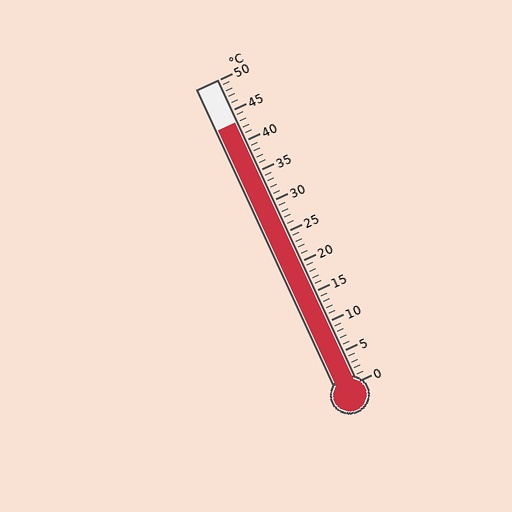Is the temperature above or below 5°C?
The temperature is above 5°C.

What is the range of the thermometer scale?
The thermometer scale ranges from 0°C to 50°C.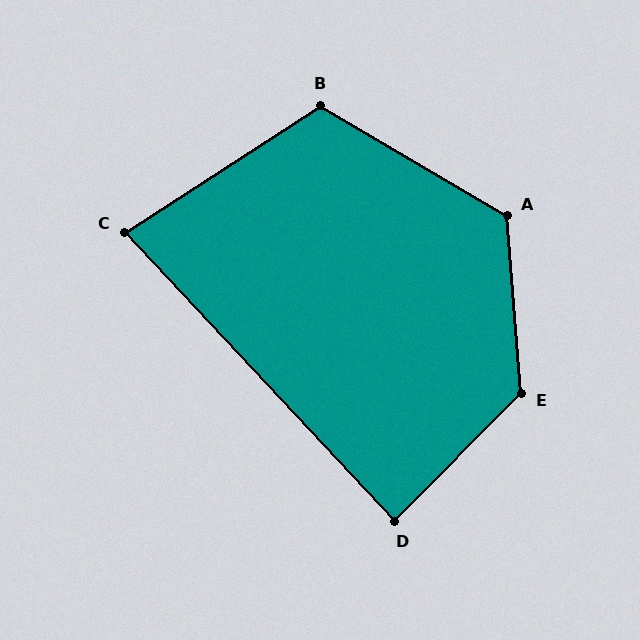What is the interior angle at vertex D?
Approximately 88 degrees (approximately right).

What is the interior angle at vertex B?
Approximately 117 degrees (obtuse).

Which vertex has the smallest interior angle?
C, at approximately 80 degrees.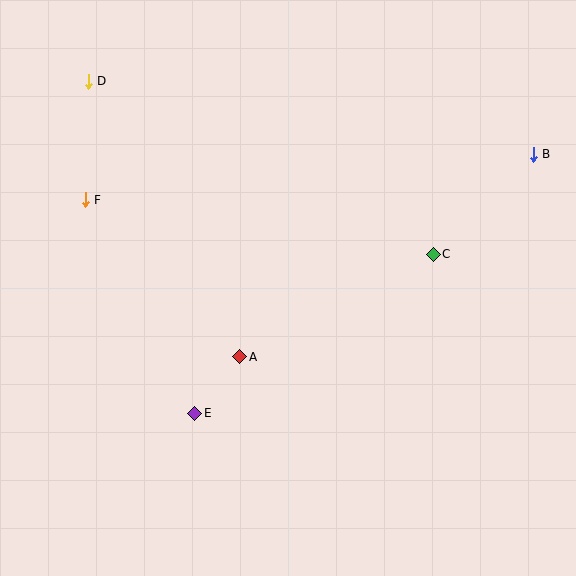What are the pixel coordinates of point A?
Point A is at (240, 357).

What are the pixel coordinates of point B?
Point B is at (533, 154).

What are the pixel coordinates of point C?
Point C is at (433, 254).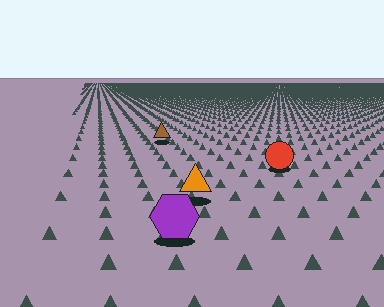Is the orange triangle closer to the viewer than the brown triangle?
Yes. The orange triangle is closer — you can tell from the texture gradient: the ground texture is coarser near it.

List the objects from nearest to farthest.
From nearest to farthest: the purple hexagon, the orange triangle, the red circle, the brown triangle.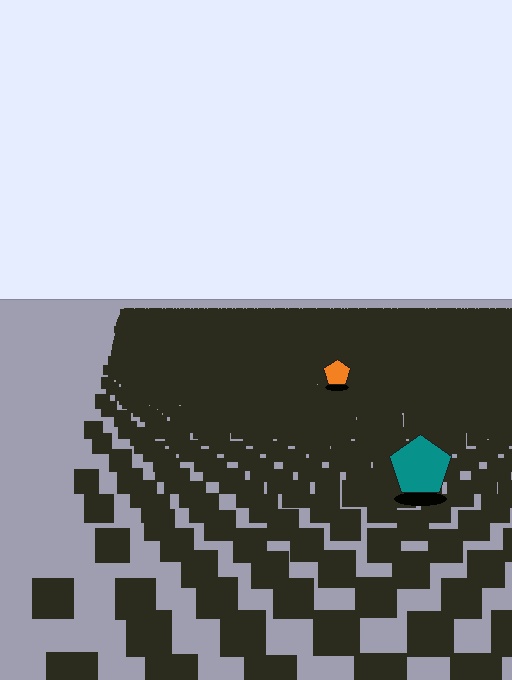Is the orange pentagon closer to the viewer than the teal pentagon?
No. The teal pentagon is closer — you can tell from the texture gradient: the ground texture is coarser near it.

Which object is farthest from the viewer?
The orange pentagon is farthest from the viewer. It appears smaller and the ground texture around it is denser.